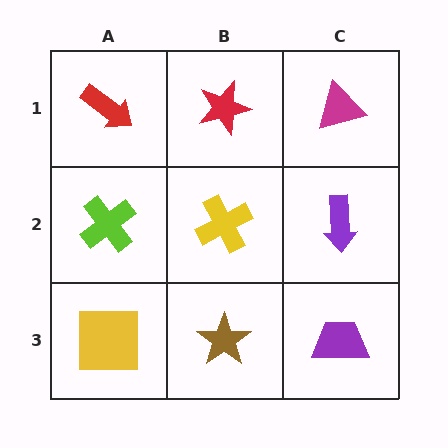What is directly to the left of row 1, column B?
A red arrow.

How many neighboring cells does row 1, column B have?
3.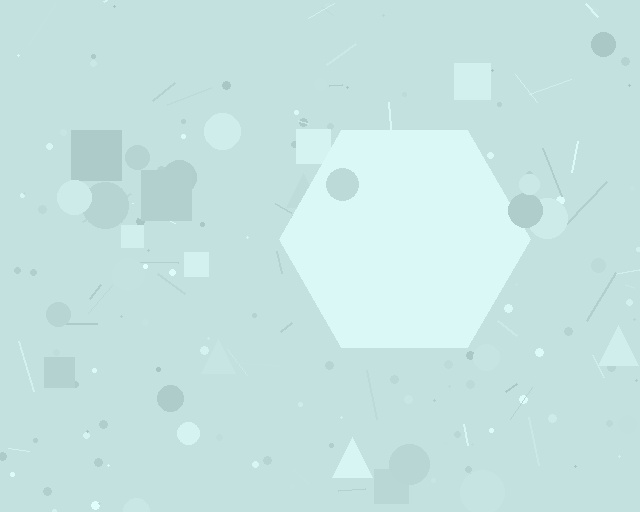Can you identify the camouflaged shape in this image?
The camouflaged shape is a hexagon.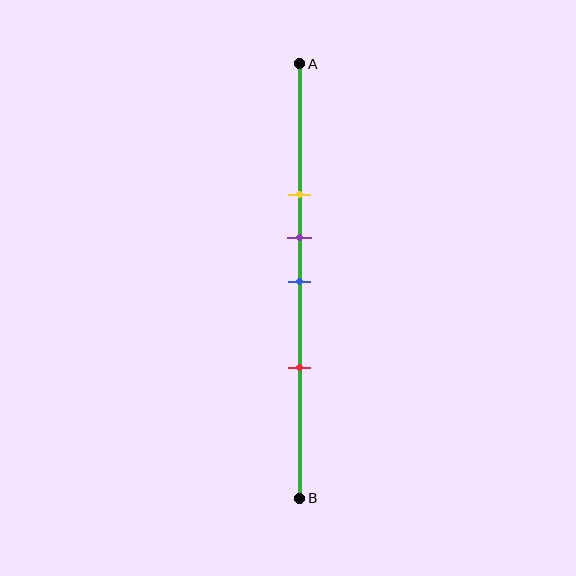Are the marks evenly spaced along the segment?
No, the marks are not evenly spaced.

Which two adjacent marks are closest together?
The purple and blue marks are the closest adjacent pair.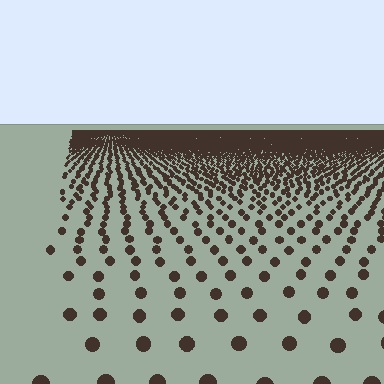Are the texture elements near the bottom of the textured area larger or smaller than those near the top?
Larger. Near the bottom, elements are closer to the viewer and appear at a bigger on-screen size.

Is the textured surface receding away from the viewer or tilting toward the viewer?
The surface is receding away from the viewer. Texture elements get smaller and denser toward the top.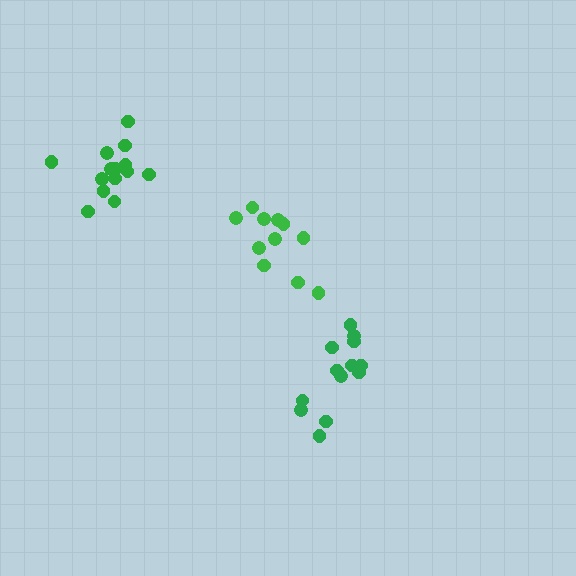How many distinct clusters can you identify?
There are 3 distinct clusters.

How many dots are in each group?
Group 1: 14 dots, Group 2: 13 dots, Group 3: 11 dots (38 total).